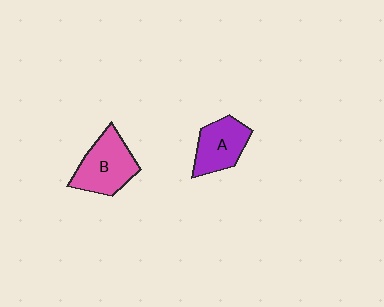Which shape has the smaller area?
Shape A (purple).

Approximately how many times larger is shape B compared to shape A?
Approximately 1.2 times.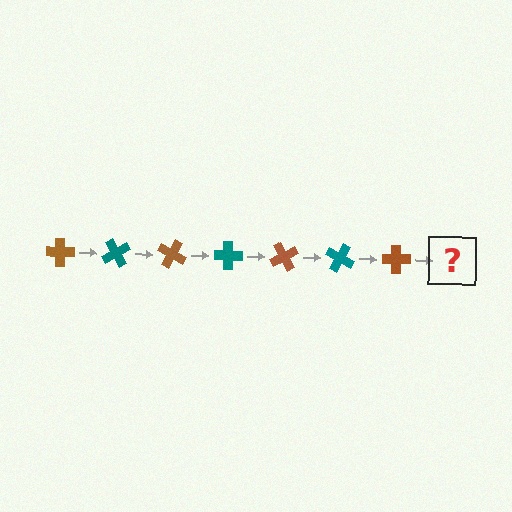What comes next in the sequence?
The next element should be a teal cross, rotated 420 degrees from the start.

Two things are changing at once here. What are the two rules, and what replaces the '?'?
The two rules are that it rotates 60 degrees each step and the color cycles through brown and teal. The '?' should be a teal cross, rotated 420 degrees from the start.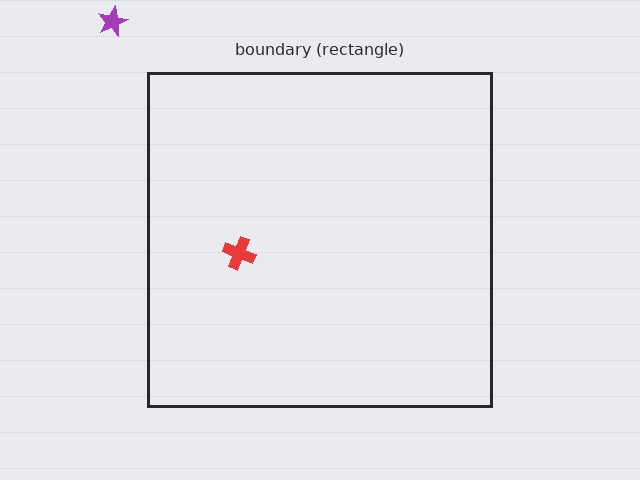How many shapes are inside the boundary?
1 inside, 1 outside.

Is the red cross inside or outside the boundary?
Inside.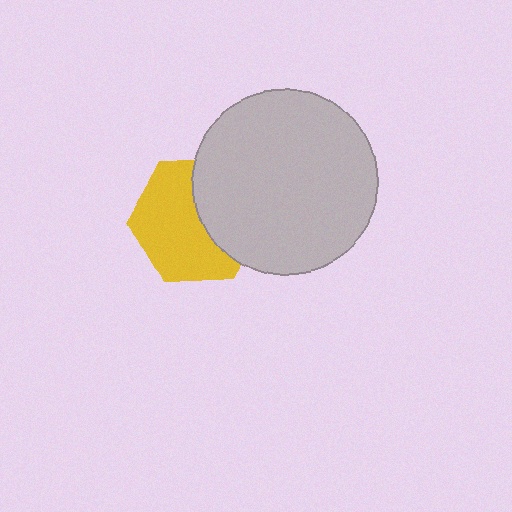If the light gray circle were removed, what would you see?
You would see the complete yellow hexagon.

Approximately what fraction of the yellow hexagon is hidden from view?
Roughly 39% of the yellow hexagon is hidden behind the light gray circle.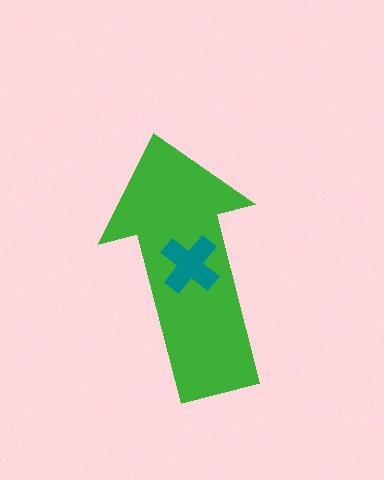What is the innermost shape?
The teal cross.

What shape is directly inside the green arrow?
The teal cross.